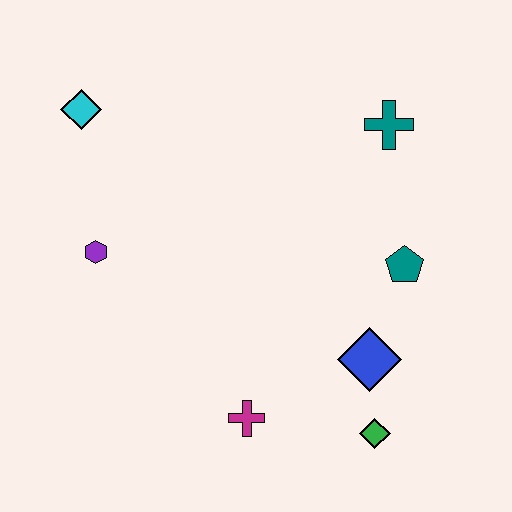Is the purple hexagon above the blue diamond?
Yes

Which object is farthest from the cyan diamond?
The green diamond is farthest from the cyan diamond.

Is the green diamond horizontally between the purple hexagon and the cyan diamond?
No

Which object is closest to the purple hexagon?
The cyan diamond is closest to the purple hexagon.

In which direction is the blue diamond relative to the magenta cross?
The blue diamond is to the right of the magenta cross.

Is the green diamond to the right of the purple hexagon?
Yes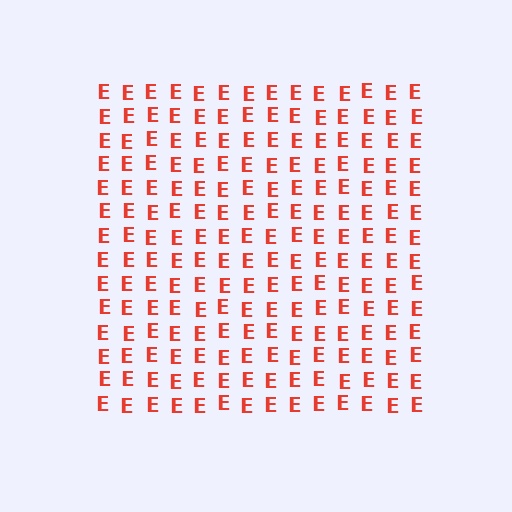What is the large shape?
The large shape is a square.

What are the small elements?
The small elements are letter E's.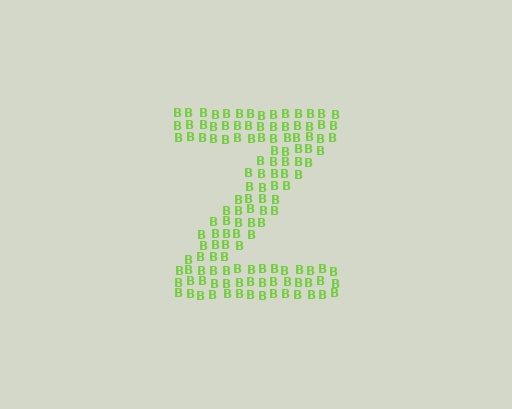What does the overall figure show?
The overall figure shows the letter Z.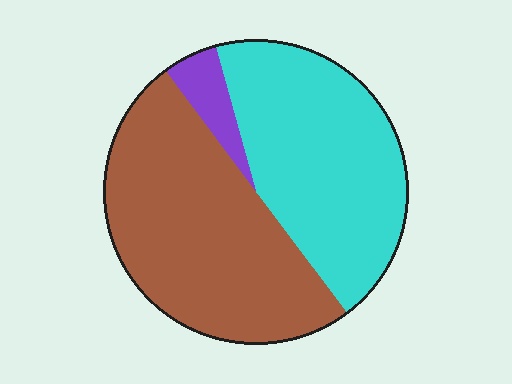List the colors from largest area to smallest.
From largest to smallest: brown, cyan, purple.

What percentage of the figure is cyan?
Cyan takes up about two fifths (2/5) of the figure.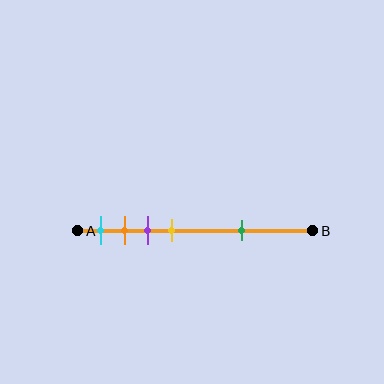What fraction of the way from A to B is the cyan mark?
The cyan mark is approximately 10% (0.1) of the way from A to B.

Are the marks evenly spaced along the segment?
No, the marks are not evenly spaced.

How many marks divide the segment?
There are 5 marks dividing the segment.